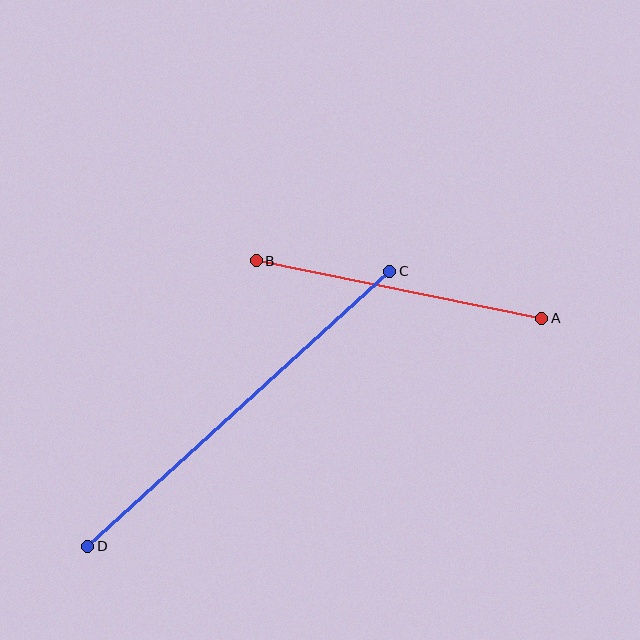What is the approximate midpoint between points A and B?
The midpoint is at approximately (399, 289) pixels.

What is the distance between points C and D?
The distance is approximately 408 pixels.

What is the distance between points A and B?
The distance is approximately 291 pixels.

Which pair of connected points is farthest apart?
Points C and D are farthest apart.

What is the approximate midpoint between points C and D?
The midpoint is at approximately (239, 409) pixels.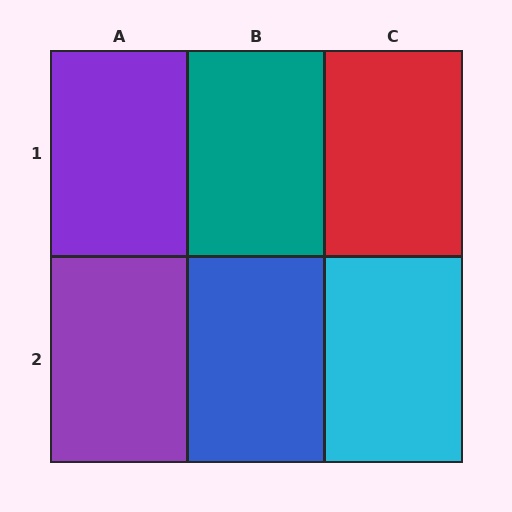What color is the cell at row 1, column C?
Red.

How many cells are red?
1 cell is red.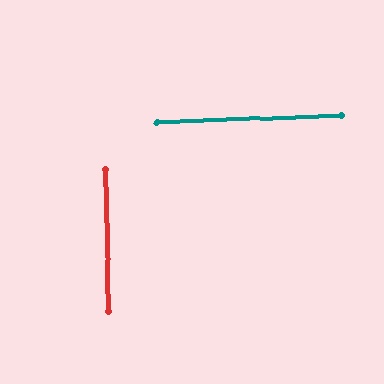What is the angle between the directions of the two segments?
Approximately 89 degrees.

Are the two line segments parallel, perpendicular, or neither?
Perpendicular — they meet at approximately 89°.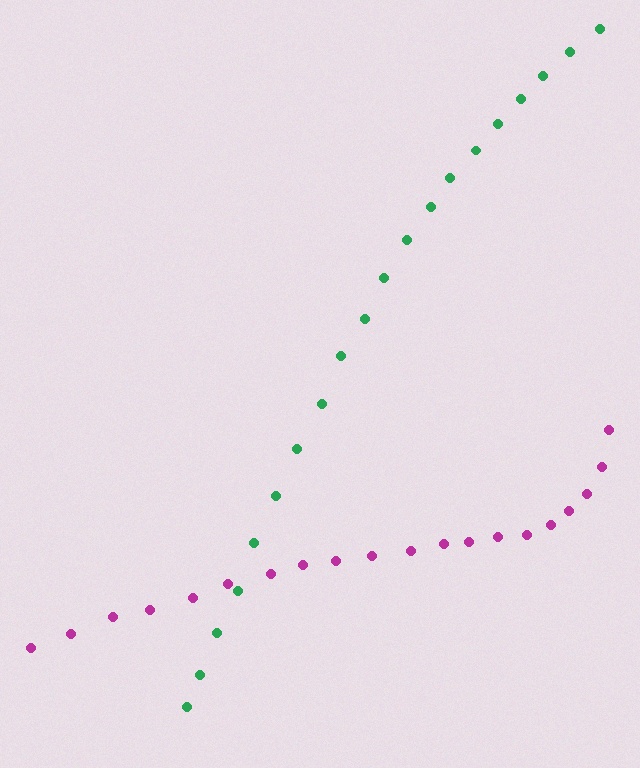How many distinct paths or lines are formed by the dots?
There are 2 distinct paths.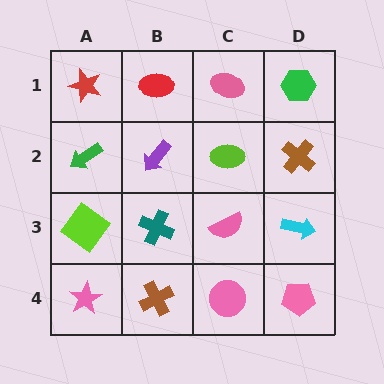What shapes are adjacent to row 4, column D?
A cyan arrow (row 3, column D), a pink circle (row 4, column C).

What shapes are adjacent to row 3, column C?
A lime ellipse (row 2, column C), a pink circle (row 4, column C), a teal cross (row 3, column B), a cyan arrow (row 3, column D).